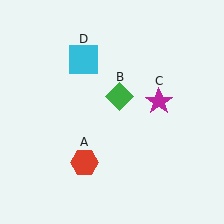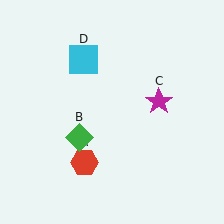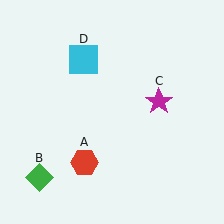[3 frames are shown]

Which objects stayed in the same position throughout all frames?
Red hexagon (object A) and magenta star (object C) and cyan square (object D) remained stationary.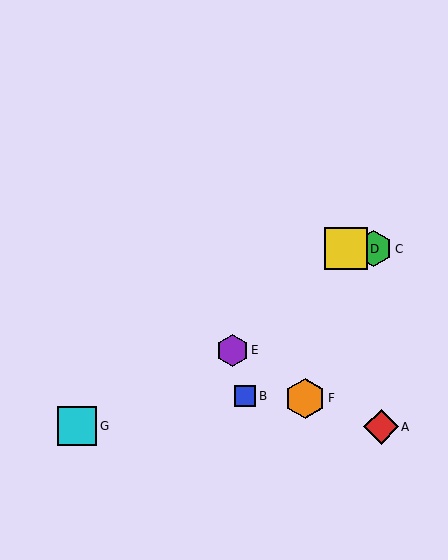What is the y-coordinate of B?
Object B is at y≈396.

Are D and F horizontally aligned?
No, D is at y≈249 and F is at y≈398.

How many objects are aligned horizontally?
2 objects (C, D) are aligned horizontally.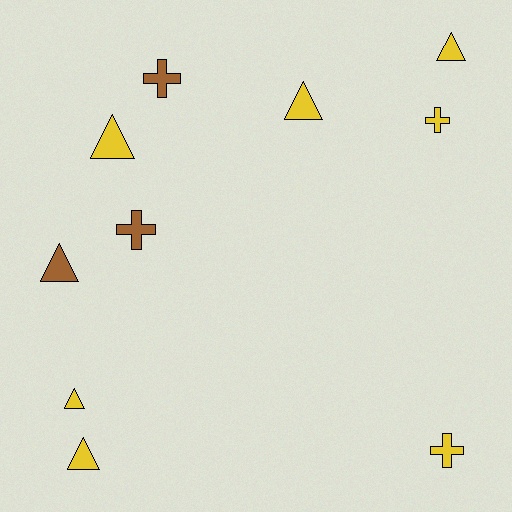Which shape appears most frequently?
Triangle, with 6 objects.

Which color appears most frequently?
Yellow, with 7 objects.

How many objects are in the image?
There are 10 objects.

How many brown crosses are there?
There are 2 brown crosses.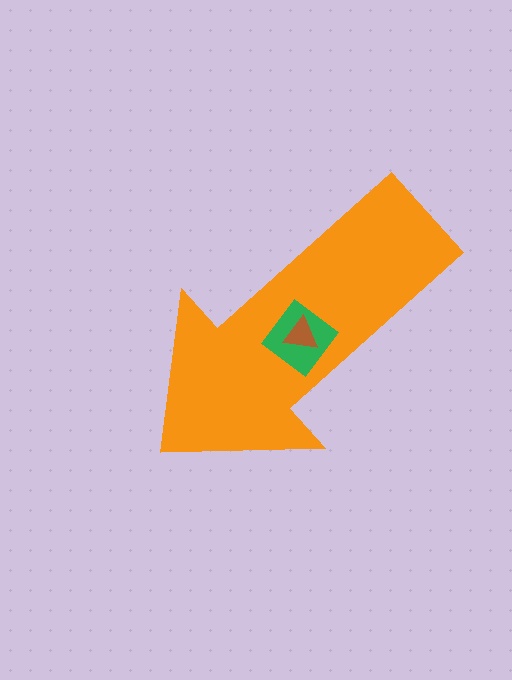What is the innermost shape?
The brown triangle.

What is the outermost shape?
The orange arrow.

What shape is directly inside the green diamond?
The brown triangle.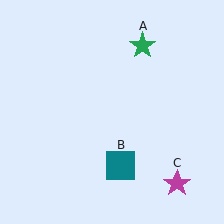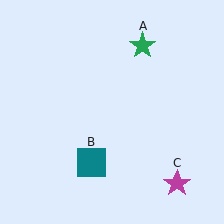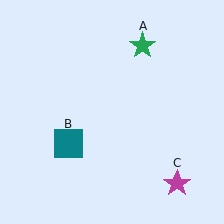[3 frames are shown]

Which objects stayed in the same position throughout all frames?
Green star (object A) and magenta star (object C) remained stationary.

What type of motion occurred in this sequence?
The teal square (object B) rotated clockwise around the center of the scene.